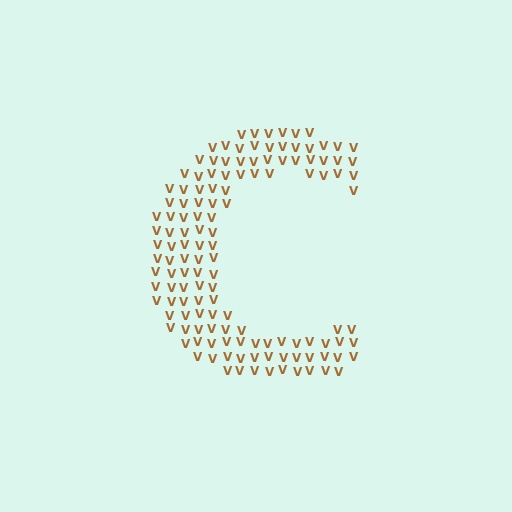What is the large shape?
The large shape is the letter C.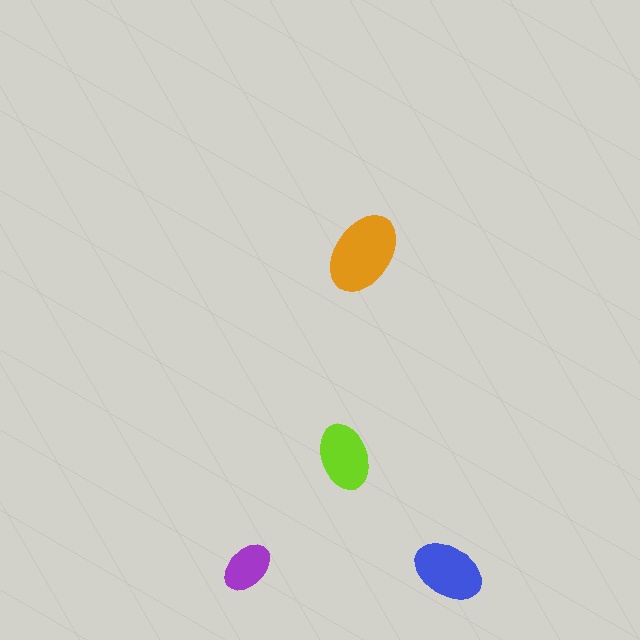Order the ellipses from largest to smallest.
the orange one, the blue one, the lime one, the purple one.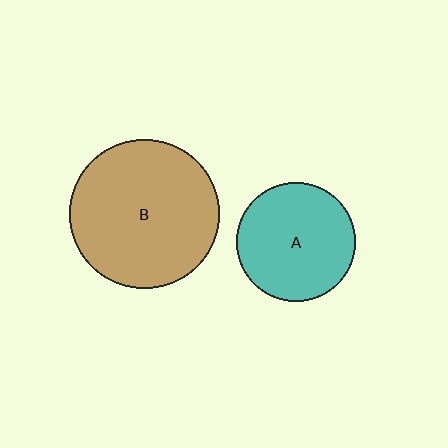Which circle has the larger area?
Circle B (brown).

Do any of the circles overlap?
No, none of the circles overlap.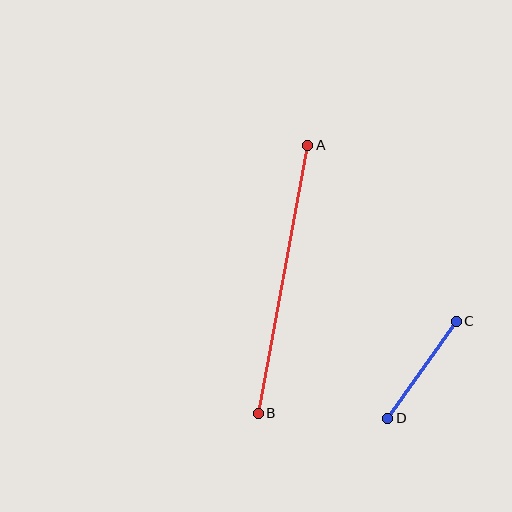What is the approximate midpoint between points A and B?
The midpoint is at approximately (283, 279) pixels.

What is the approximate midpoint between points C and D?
The midpoint is at approximately (422, 370) pixels.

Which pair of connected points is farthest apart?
Points A and B are farthest apart.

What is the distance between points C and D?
The distance is approximately 119 pixels.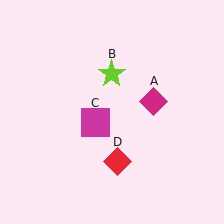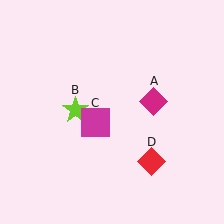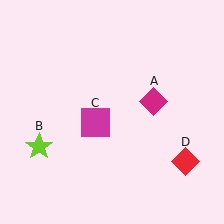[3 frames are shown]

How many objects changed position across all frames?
2 objects changed position: lime star (object B), red diamond (object D).